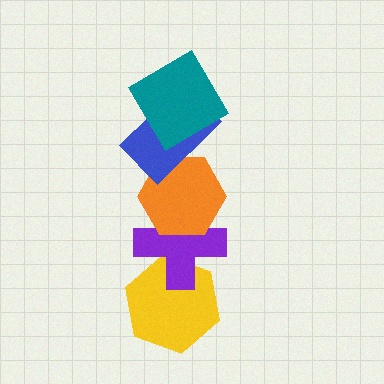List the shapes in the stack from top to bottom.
From top to bottom: the teal diamond, the blue rectangle, the orange hexagon, the purple cross, the yellow hexagon.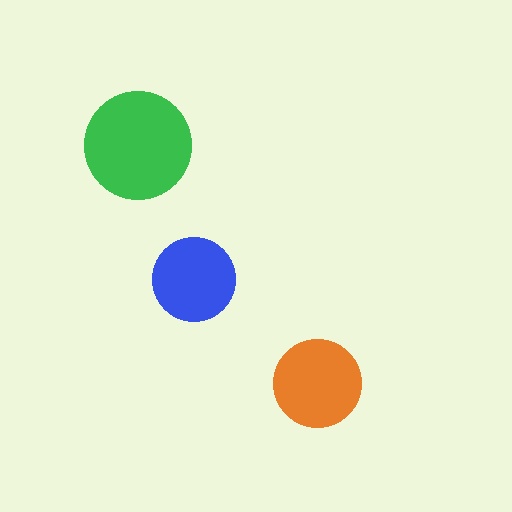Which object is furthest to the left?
The green circle is leftmost.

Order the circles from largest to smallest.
the green one, the orange one, the blue one.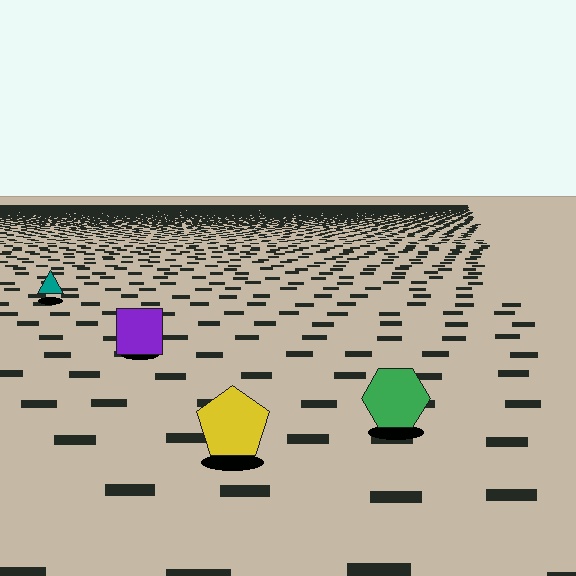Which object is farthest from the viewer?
The teal triangle is farthest from the viewer. It appears smaller and the ground texture around it is denser.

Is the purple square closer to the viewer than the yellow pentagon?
No. The yellow pentagon is closer — you can tell from the texture gradient: the ground texture is coarser near it.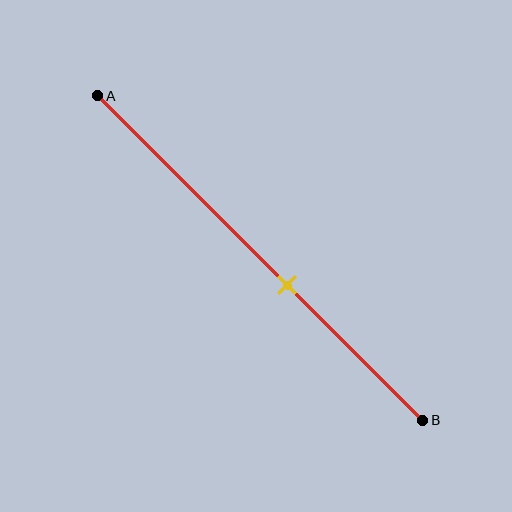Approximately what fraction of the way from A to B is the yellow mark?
The yellow mark is approximately 60% of the way from A to B.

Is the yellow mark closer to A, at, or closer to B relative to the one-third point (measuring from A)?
The yellow mark is closer to point B than the one-third point of segment AB.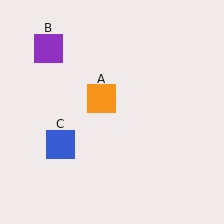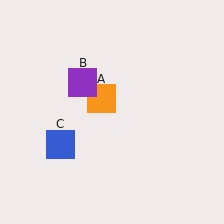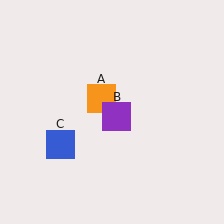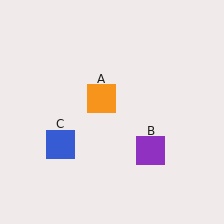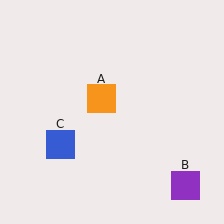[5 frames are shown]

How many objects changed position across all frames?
1 object changed position: purple square (object B).